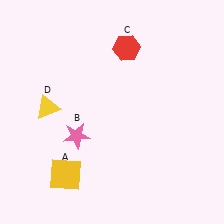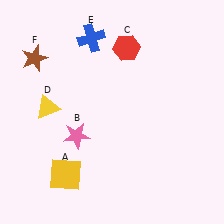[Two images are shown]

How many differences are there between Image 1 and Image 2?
There are 2 differences between the two images.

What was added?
A blue cross (E), a brown star (F) were added in Image 2.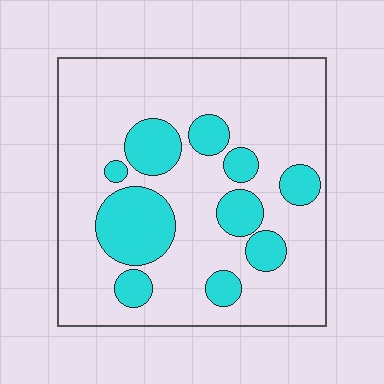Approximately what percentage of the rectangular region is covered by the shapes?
Approximately 25%.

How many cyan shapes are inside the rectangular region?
10.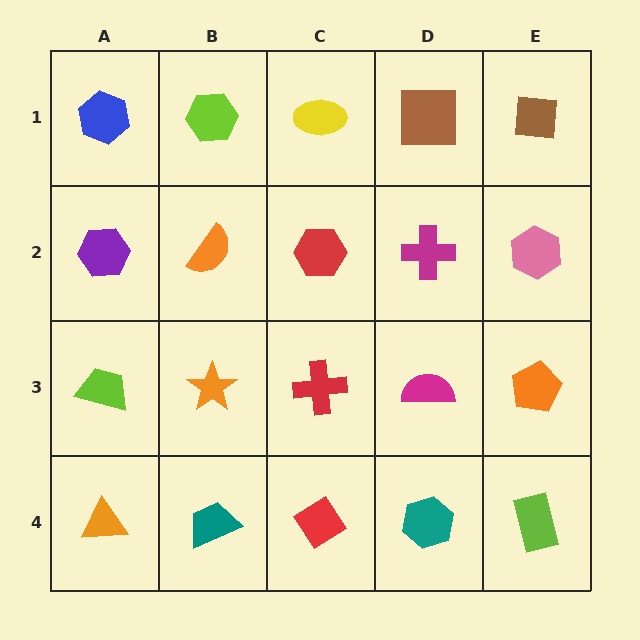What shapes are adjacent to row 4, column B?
An orange star (row 3, column B), an orange triangle (row 4, column A), a red diamond (row 4, column C).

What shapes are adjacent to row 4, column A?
A lime trapezoid (row 3, column A), a teal trapezoid (row 4, column B).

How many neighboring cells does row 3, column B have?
4.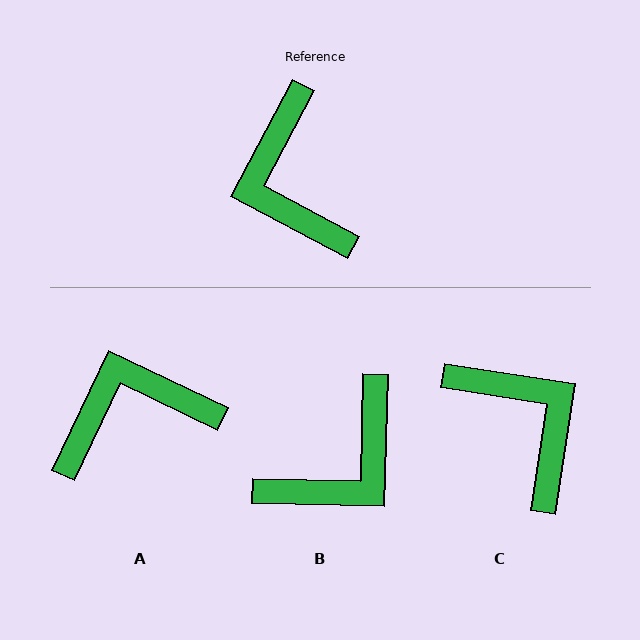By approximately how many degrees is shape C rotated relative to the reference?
Approximately 161 degrees clockwise.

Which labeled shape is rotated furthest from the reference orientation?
C, about 161 degrees away.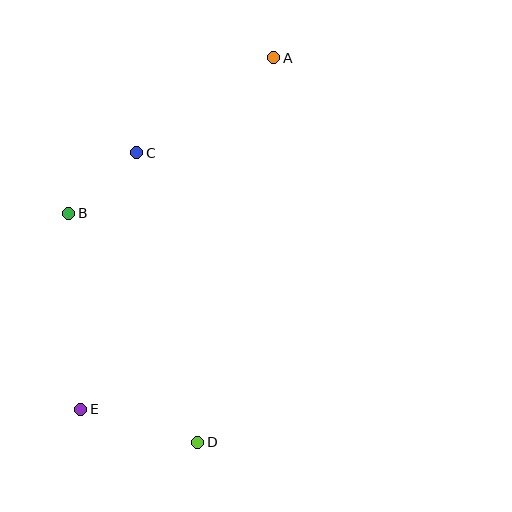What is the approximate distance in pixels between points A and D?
The distance between A and D is approximately 392 pixels.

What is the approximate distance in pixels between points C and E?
The distance between C and E is approximately 262 pixels.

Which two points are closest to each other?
Points B and C are closest to each other.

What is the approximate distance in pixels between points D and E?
The distance between D and E is approximately 121 pixels.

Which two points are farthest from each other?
Points A and E are farthest from each other.